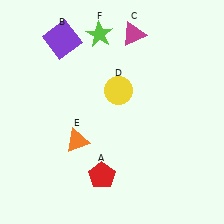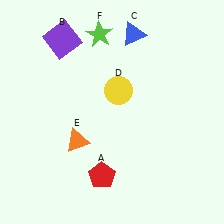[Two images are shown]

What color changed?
The triangle (C) changed from magenta in Image 1 to blue in Image 2.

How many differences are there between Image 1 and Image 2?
There is 1 difference between the two images.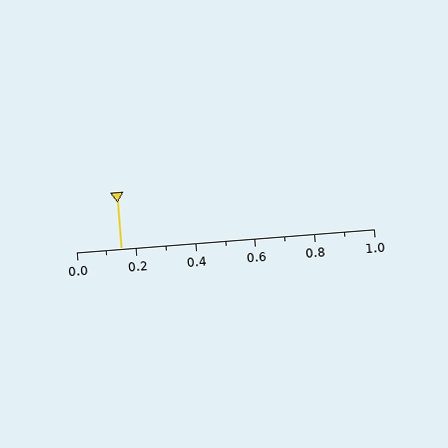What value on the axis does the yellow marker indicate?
The marker indicates approximately 0.15.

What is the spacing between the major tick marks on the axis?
The major ticks are spaced 0.2 apart.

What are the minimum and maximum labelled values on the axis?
The axis runs from 0.0 to 1.0.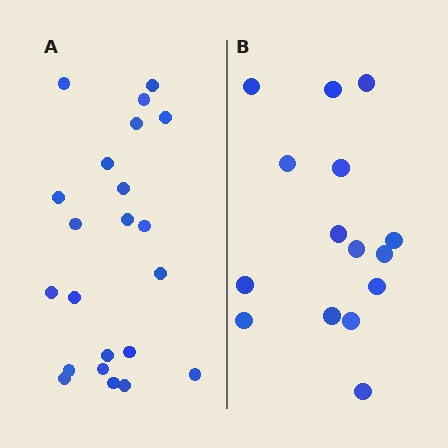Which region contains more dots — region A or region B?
Region A (the left region) has more dots.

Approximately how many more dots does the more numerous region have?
Region A has roughly 8 or so more dots than region B.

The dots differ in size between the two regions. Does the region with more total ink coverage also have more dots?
No. Region B has more total ink coverage because its dots are larger, but region A actually contains more individual dots. Total area can be misleading — the number of items is what matters here.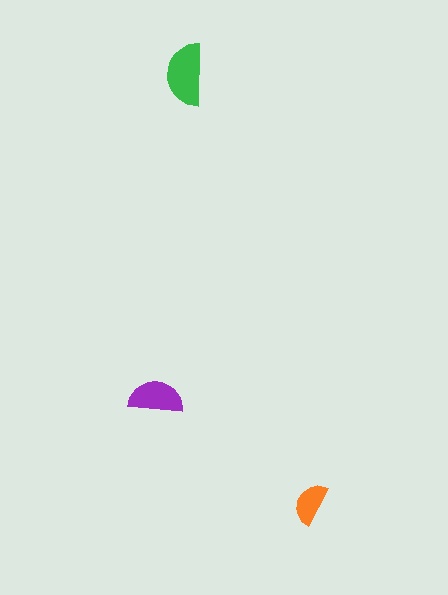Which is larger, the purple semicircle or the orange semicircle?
The purple one.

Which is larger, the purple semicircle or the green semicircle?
The green one.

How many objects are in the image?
There are 3 objects in the image.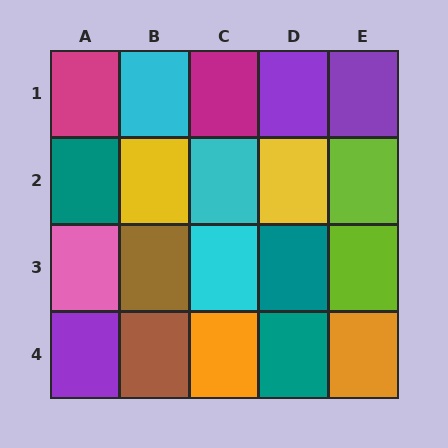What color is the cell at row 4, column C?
Orange.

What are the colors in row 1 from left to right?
Magenta, cyan, magenta, purple, purple.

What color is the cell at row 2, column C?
Cyan.